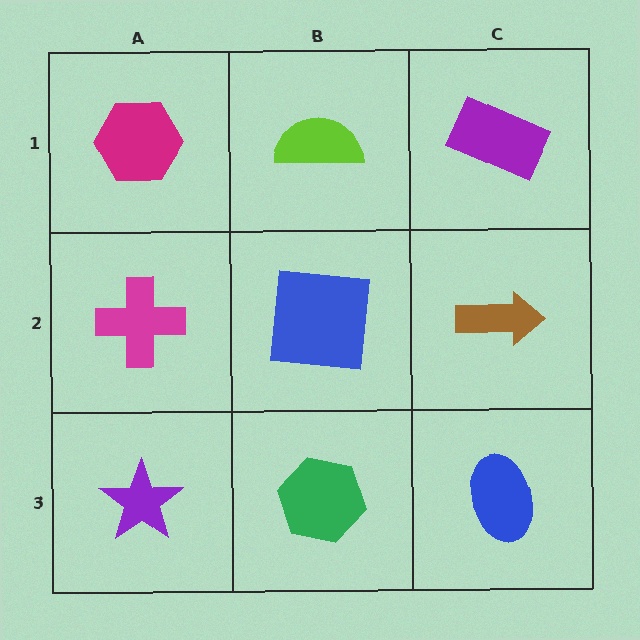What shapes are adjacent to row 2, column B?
A lime semicircle (row 1, column B), a green hexagon (row 3, column B), a magenta cross (row 2, column A), a brown arrow (row 2, column C).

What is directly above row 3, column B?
A blue square.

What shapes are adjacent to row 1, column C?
A brown arrow (row 2, column C), a lime semicircle (row 1, column B).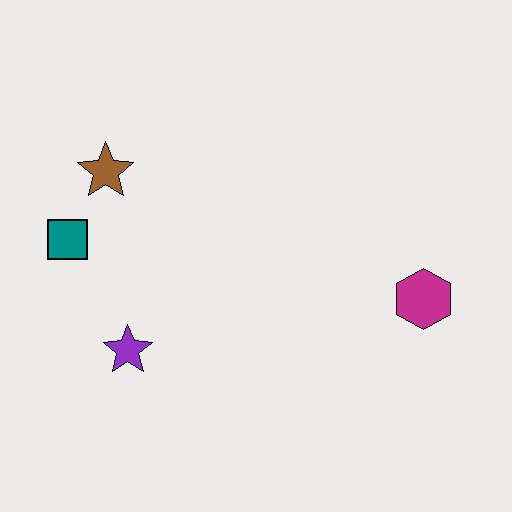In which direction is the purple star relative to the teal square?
The purple star is below the teal square.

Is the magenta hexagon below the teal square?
Yes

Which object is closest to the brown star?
The teal square is closest to the brown star.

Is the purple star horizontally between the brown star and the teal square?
No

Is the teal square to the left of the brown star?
Yes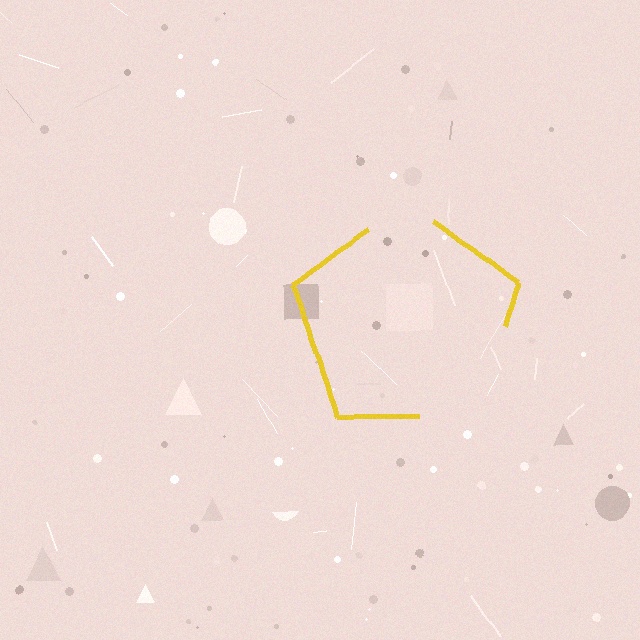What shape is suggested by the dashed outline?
The dashed outline suggests a pentagon.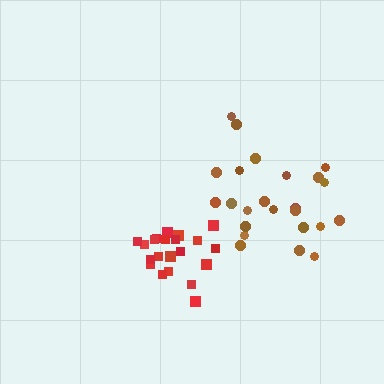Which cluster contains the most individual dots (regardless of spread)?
Brown (24).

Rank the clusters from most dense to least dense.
red, brown.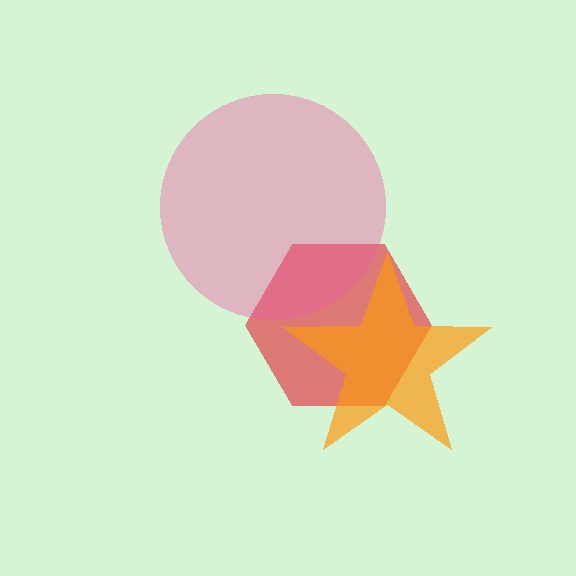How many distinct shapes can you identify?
There are 3 distinct shapes: a red hexagon, an orange star, a pink circle.